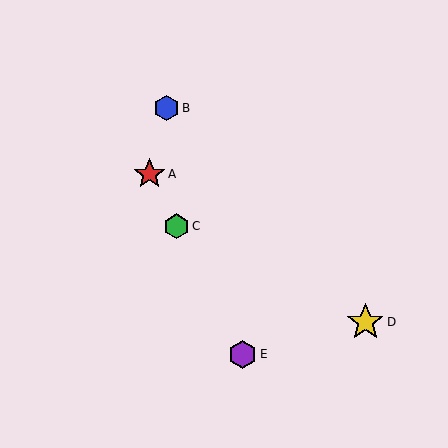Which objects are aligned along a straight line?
Objects A, C, E are aligned along a straight line.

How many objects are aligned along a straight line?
3 objects (A, C, E) are aligned along a straight line.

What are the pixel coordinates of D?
Object D is at (365, 322).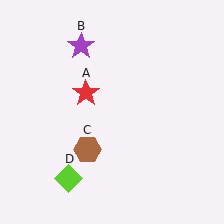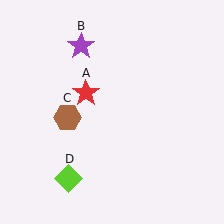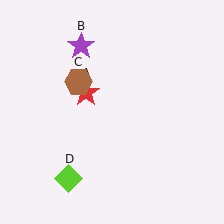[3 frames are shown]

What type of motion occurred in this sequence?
The brown hexagon (object C) rotated clockwise around the center of the scene.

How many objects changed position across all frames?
1 object changed position: brown hexagon (object C).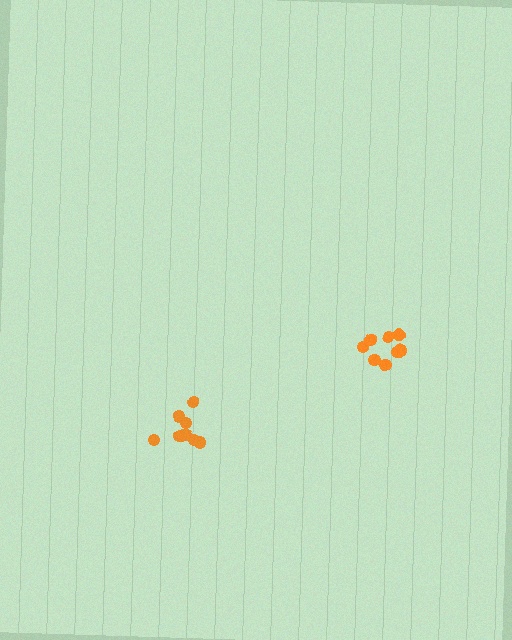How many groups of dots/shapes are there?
There are 2 groups.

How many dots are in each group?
Group 1: 9 dots, Group 2: 8 dots (17 total).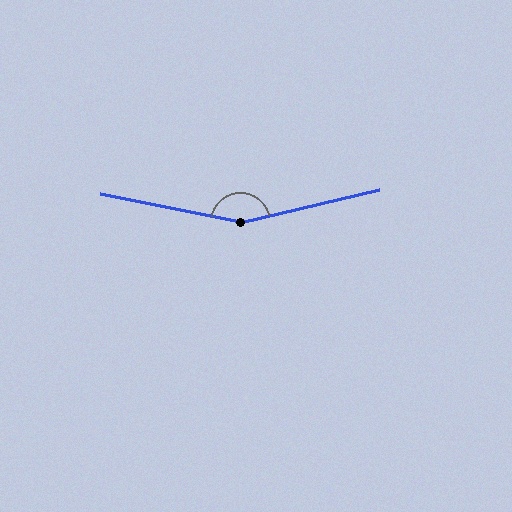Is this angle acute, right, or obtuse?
It is obtuse.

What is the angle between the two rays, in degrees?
Approximately 155 degrees.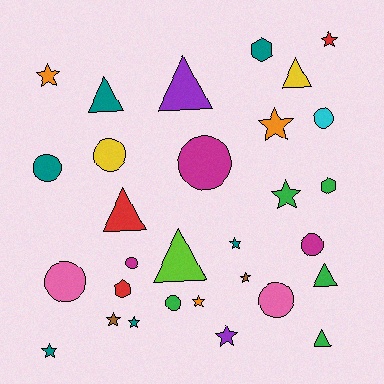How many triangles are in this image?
There are 7 triangles.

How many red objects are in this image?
There are 3 red objects.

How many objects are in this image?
There are 30 objects.